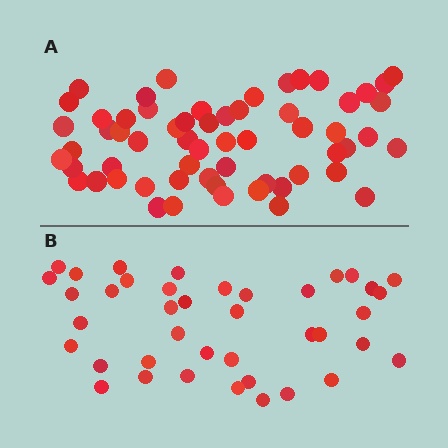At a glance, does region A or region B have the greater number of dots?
Region A (the top region) has more dots.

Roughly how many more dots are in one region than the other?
Region A has approximately 20 more dots than region B.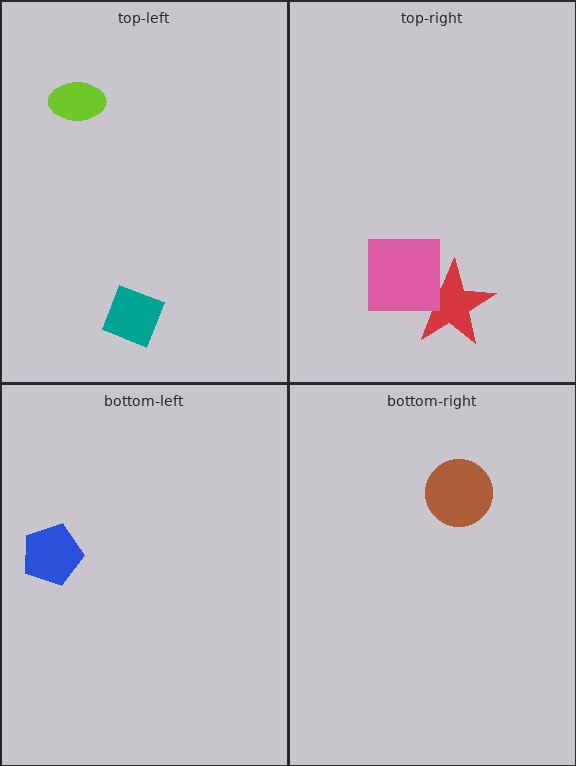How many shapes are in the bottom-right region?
1.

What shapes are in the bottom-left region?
The blue pentagon.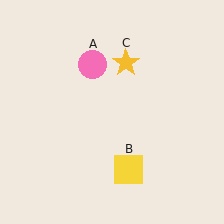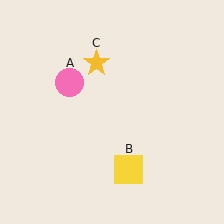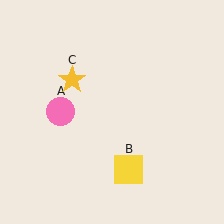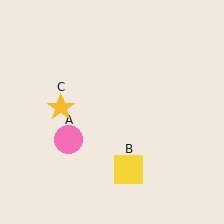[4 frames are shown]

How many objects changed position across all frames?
2 objects changed position: pink circle (object A), yellow star (object C).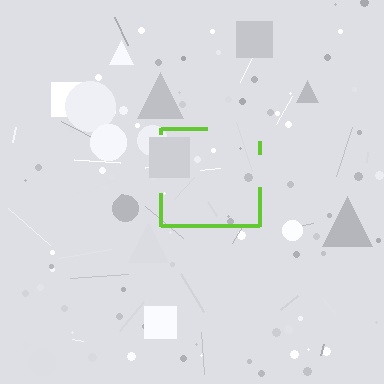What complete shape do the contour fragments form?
The contour fragments form a square.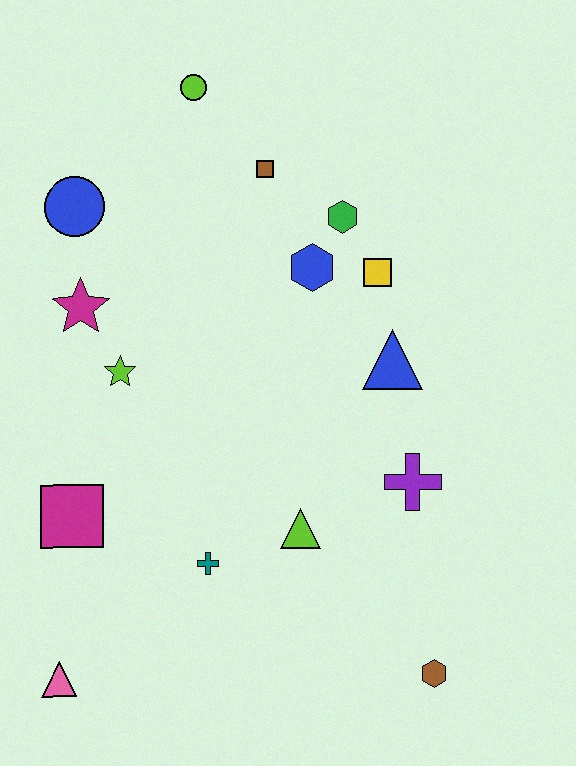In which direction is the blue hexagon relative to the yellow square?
The blue hexagon is to the left of the yellow square.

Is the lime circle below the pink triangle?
No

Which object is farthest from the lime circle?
The brown hexagon is farthest from the lime circle.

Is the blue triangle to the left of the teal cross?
No